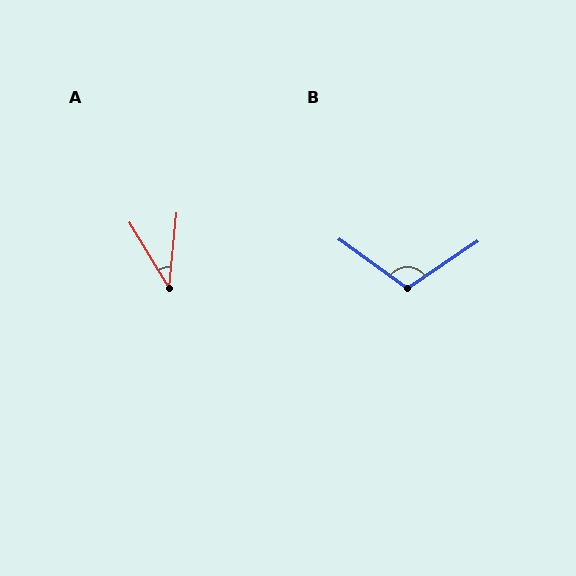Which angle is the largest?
B, at approximately 110 degrees.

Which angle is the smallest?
A, at approximately 37 degrees.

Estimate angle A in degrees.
Approximately 37 degrees.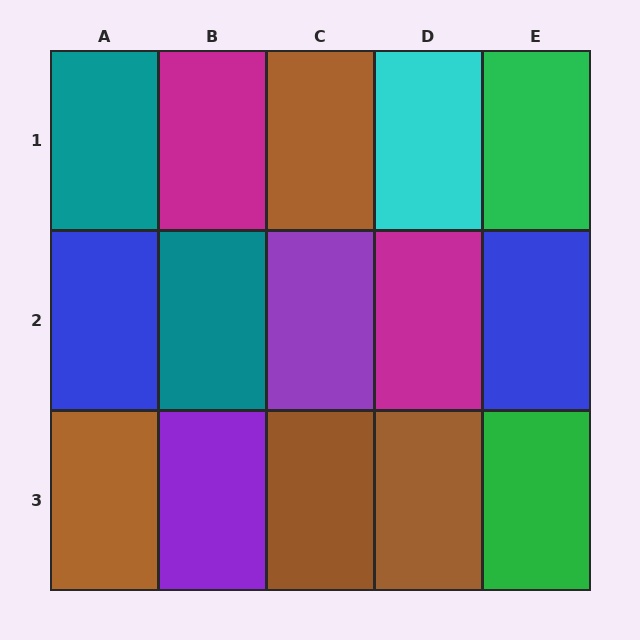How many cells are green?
2 cells are green.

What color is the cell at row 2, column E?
Blue.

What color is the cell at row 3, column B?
Purple.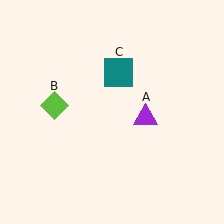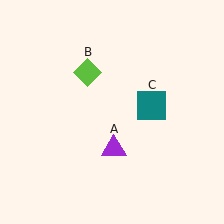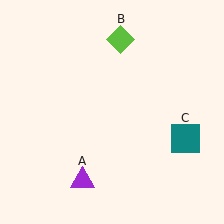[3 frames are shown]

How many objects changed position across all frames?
3 objects changed position: purple triangle (object A), lime diamond (object B), teal square (object C).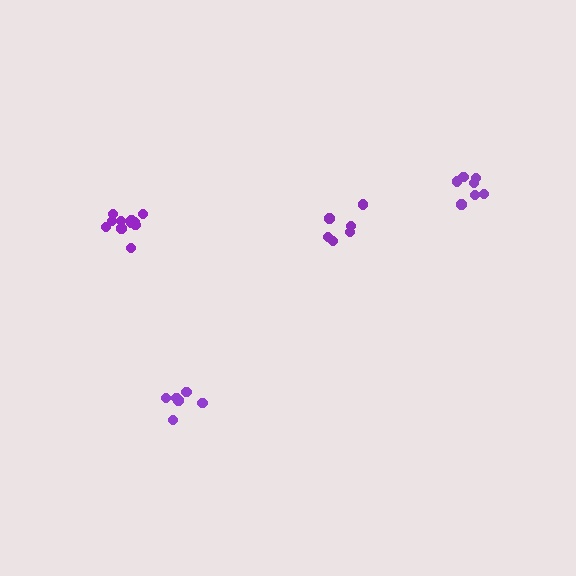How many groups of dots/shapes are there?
There are 4 groups.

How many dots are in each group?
Group 1: 6 dots, Group 2: 7 dots, Group 3: 6 dots, Group 4: 11 dots (30 total).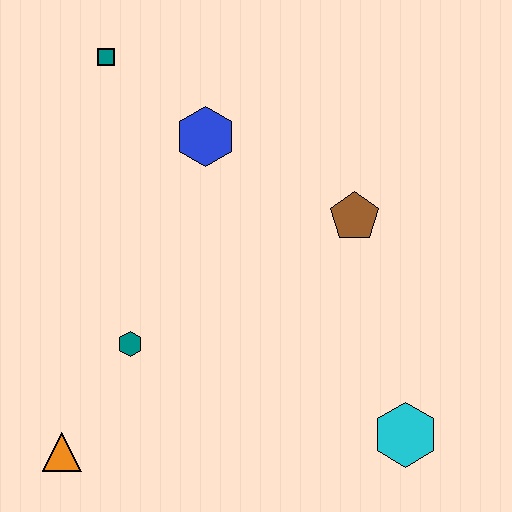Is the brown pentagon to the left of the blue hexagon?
No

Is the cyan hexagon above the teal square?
No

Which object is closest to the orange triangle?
The teal hexagon is closest to the orange triangle.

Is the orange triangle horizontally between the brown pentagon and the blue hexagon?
No